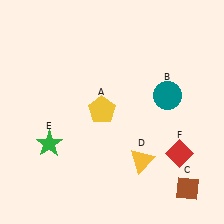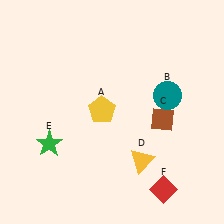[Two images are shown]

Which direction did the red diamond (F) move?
The red diamond (F) moved down.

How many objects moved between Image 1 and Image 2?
2 objects moved between the two images.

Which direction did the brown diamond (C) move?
The brown diamond (C) moved up.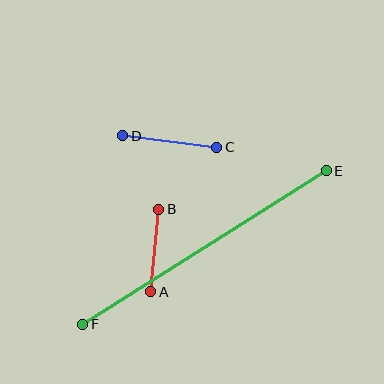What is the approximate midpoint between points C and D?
The midpoint is at approximately (170, 142) pixels.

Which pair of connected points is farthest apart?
Points E and F are farthest apart.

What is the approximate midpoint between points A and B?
The midpoint is at approximately (155, 251) pixels.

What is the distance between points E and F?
The distance is approximately 288 pixels.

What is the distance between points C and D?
The distance is approximately 95 pixels.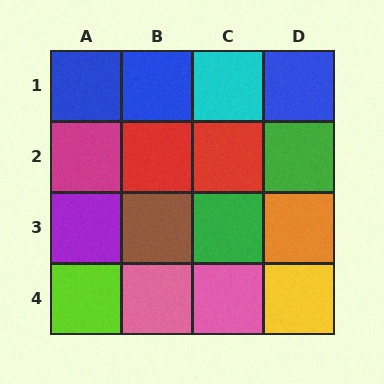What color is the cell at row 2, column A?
Magenta.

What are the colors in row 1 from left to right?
Blue, blue, cyan, blue.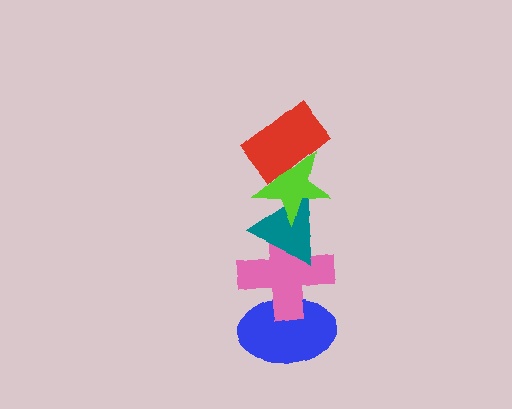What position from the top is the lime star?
The lime star is 2nd from the top.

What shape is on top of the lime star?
The red rectangle is on top of the lime star.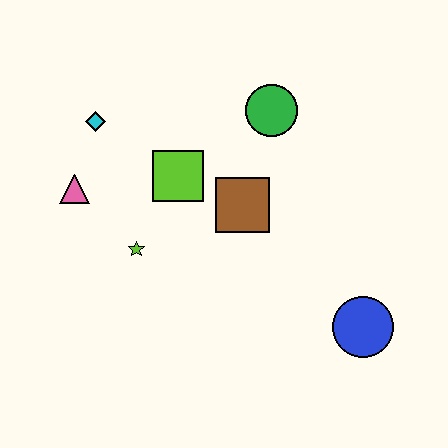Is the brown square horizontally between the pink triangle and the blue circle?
Yes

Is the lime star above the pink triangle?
No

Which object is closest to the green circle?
The brown square is closest to the green circle.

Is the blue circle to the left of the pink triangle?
No